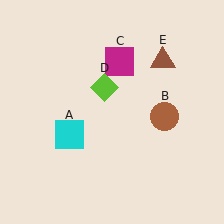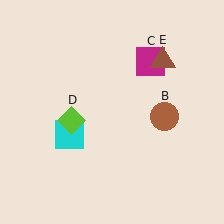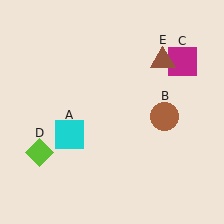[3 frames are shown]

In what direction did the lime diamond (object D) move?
The lime diamond (object D) moved down and to the left.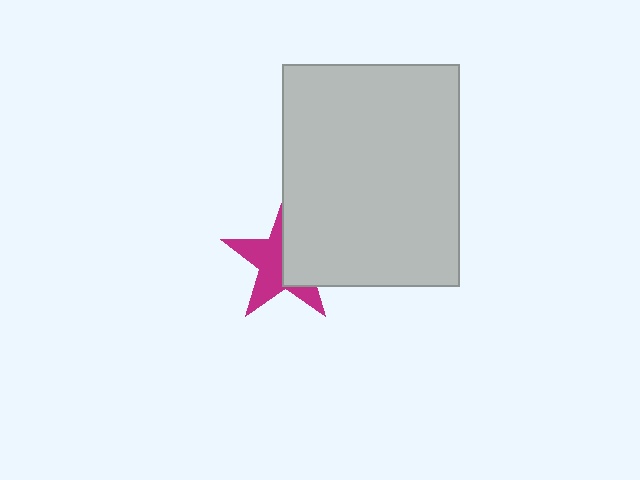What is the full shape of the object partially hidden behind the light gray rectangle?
The partially hidden object is a magenta star.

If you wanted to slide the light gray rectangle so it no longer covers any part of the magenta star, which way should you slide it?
Slide it right — that is the most direct way to separate the two shapes.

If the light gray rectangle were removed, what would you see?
You would see the complete magenta star.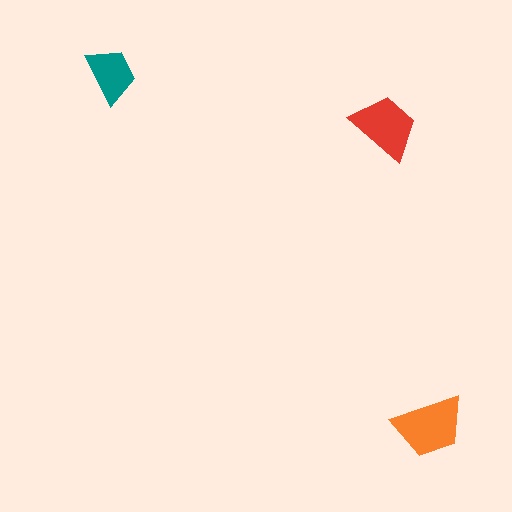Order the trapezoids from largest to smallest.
the orange one, the red one, the teal one.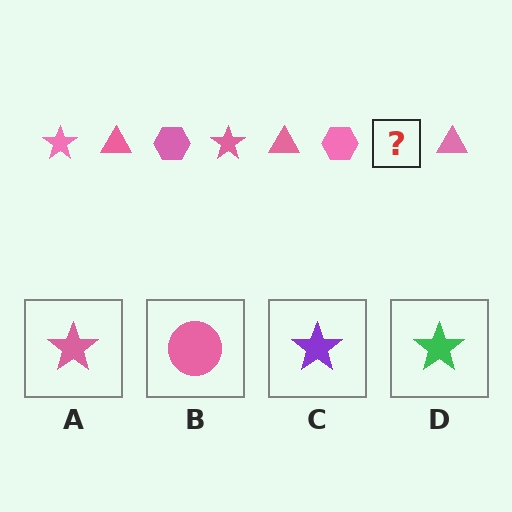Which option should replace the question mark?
Option A.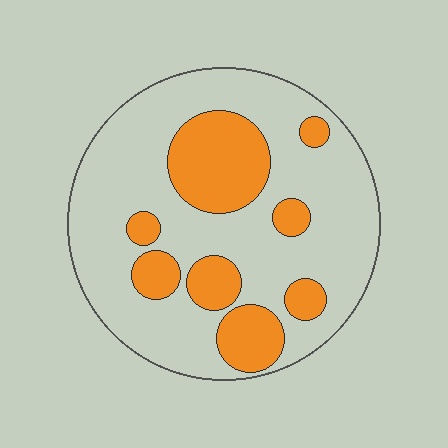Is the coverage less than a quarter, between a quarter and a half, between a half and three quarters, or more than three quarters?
Between a quarter and a half.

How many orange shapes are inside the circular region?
8.